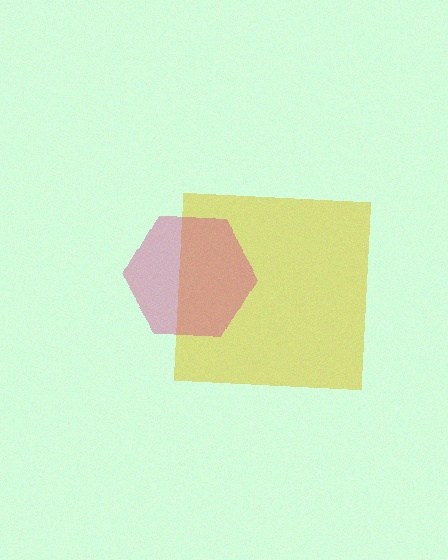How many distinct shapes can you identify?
There are 2 distinct shapes: a yellow square, a magenta hexagon.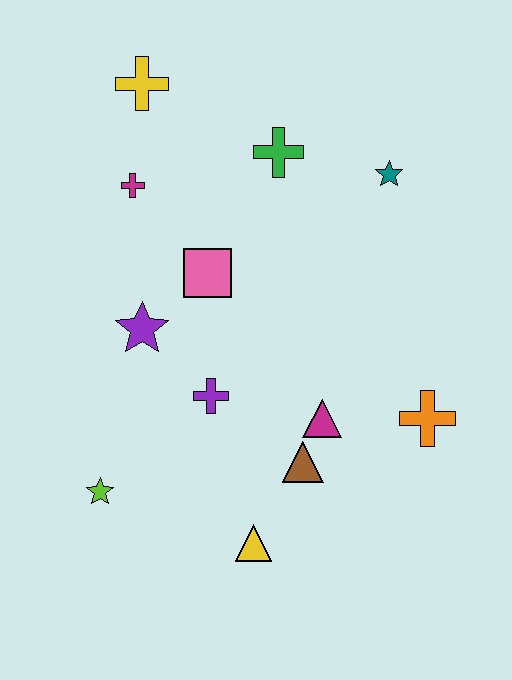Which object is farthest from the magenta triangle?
The yellow cross is farthest from the magenta triangle.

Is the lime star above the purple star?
No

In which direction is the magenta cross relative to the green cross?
The magenta cross is to the left of the green cross.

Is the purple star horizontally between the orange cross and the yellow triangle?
No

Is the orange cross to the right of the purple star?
Yes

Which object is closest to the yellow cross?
The magenta cross is closest to the yellow cross.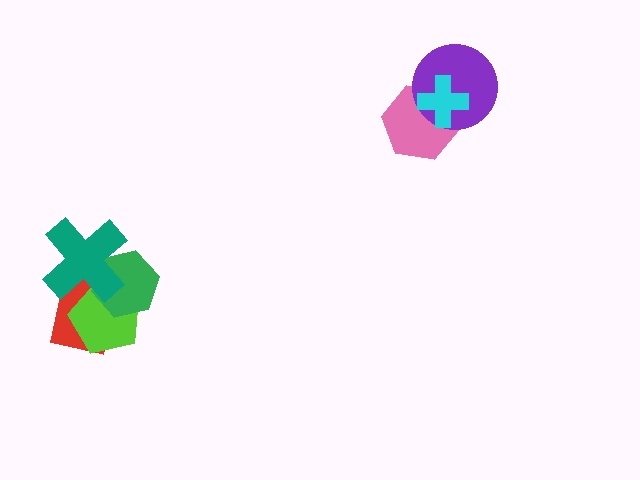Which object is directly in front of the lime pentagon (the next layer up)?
The green hexagon is directly in front of the lime pentagon.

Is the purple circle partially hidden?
Yes, it is partially covered by another shape.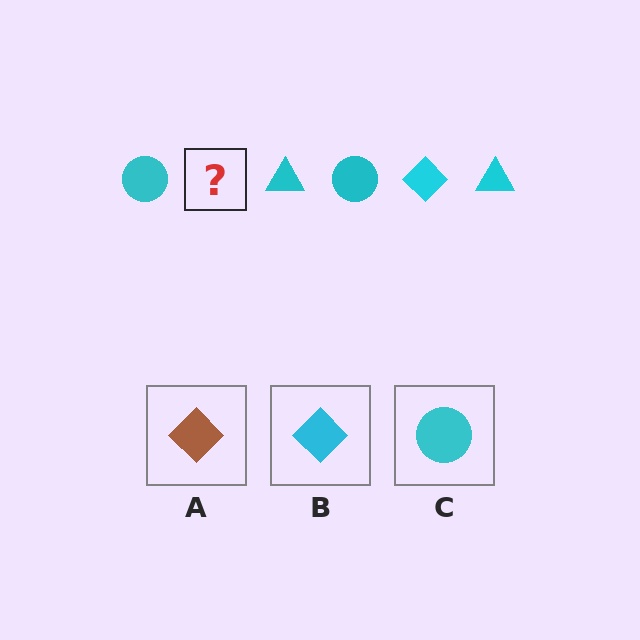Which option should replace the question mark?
Option B.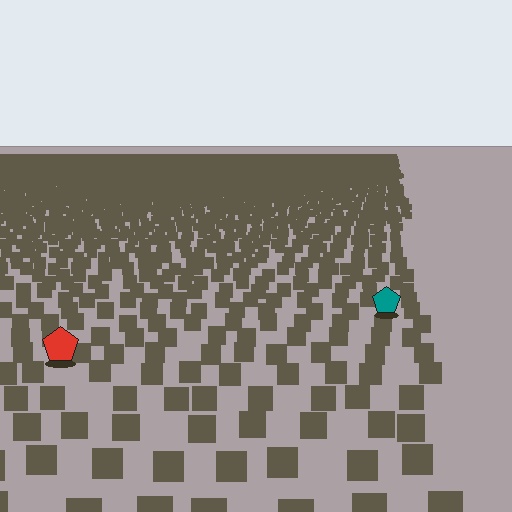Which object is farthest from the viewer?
The teal pentagon is farthest from the viewer. It appears smaller and the ground texture around it is denser.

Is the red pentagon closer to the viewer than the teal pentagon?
Yes. The red pentagon is closer — you can tell from the texture gradient: the ground texture is coarser near it.